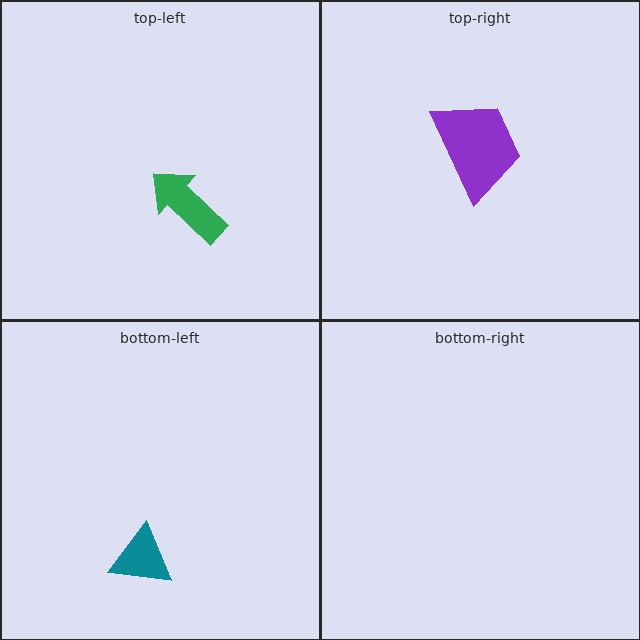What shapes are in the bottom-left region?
The teal triangle.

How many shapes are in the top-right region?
1.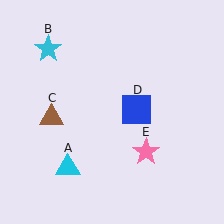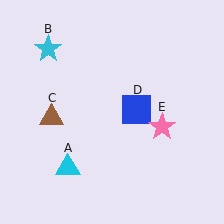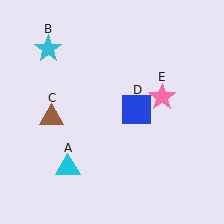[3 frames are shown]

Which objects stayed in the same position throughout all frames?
Cyan triangle (object A) and cyan star (object B) and brown triangle (object C) and blue square (object D) remained stationary.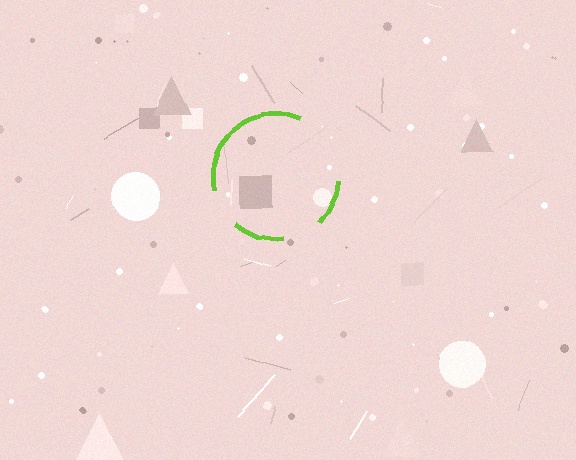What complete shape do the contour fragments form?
The contour fragments form a circle.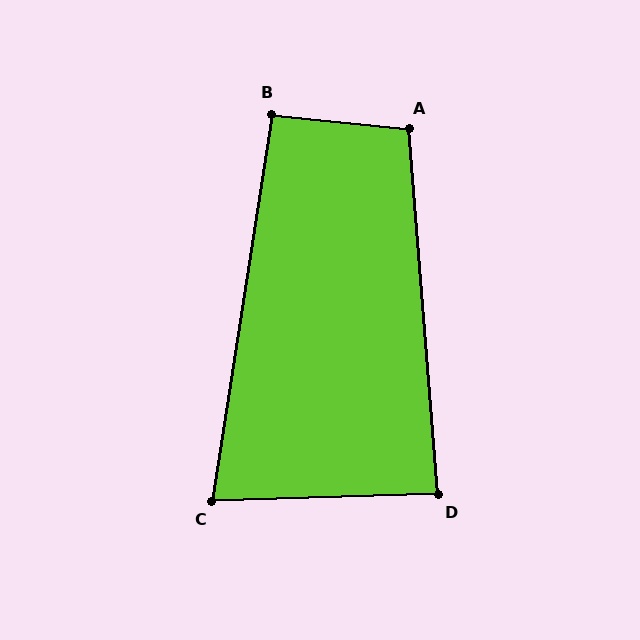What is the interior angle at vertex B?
Approximately 93 degrees (approximately right).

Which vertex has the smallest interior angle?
C, at approximately 79 degrees.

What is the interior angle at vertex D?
Approximately 87 degrees (approximately right).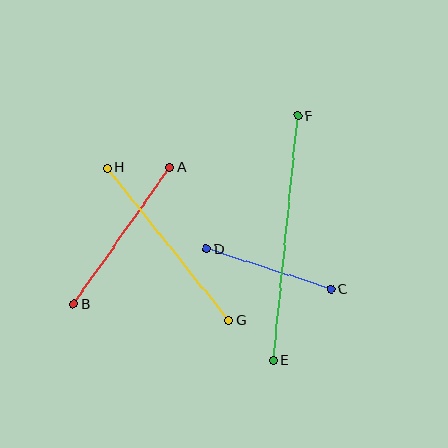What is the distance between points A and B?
The distance is approximately 167 pixels.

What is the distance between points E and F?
The distance is approximately 245 pixels.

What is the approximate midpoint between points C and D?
The midpoint is at approximately (268, 269) pixels.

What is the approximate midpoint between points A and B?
The midpoint is at approximately (121, 236) pixels.